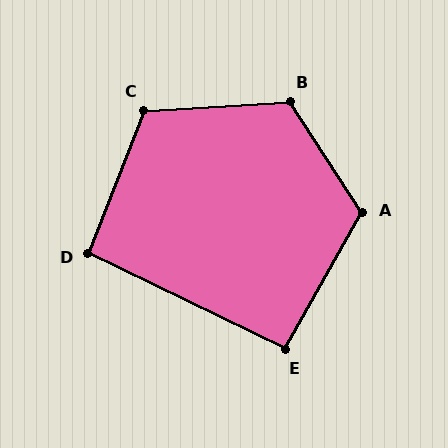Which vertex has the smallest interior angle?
E, at approximately 94 degrees.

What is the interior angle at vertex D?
Approximately 95 degrees (approximately right).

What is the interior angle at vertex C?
Approximately 115 degrees (obtuse).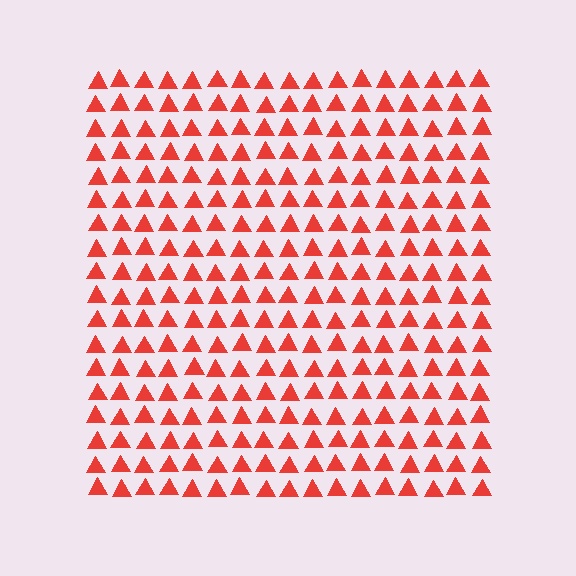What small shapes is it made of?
It is made of small triangles.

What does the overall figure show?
The overall figure shows a square.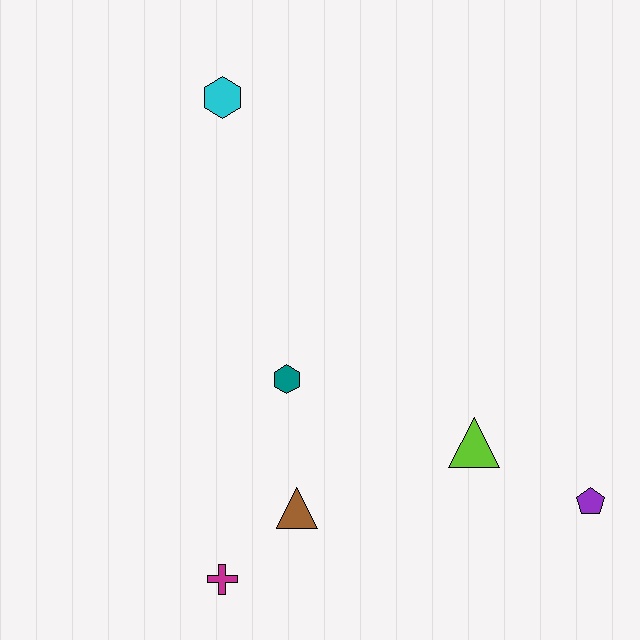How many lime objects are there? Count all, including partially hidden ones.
There is 1 lime object.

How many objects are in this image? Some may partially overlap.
There are 6 objects.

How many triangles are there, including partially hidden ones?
There are 2 triangles.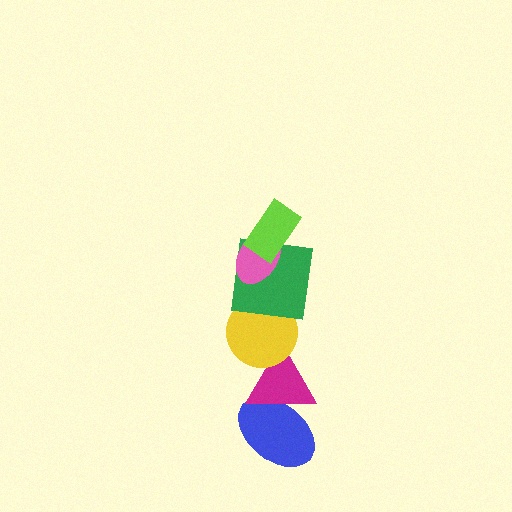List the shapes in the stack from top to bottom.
From top to bottom: the lime rectangle, the pink ellipse, the green square, the yellow circle, the magenta triangle, the blue ellipse.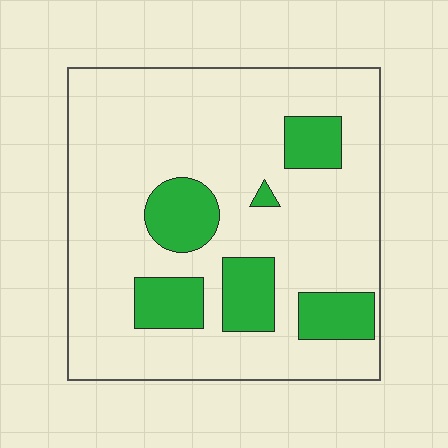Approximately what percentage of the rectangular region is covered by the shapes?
Approximately 20%.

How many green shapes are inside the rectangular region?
6.